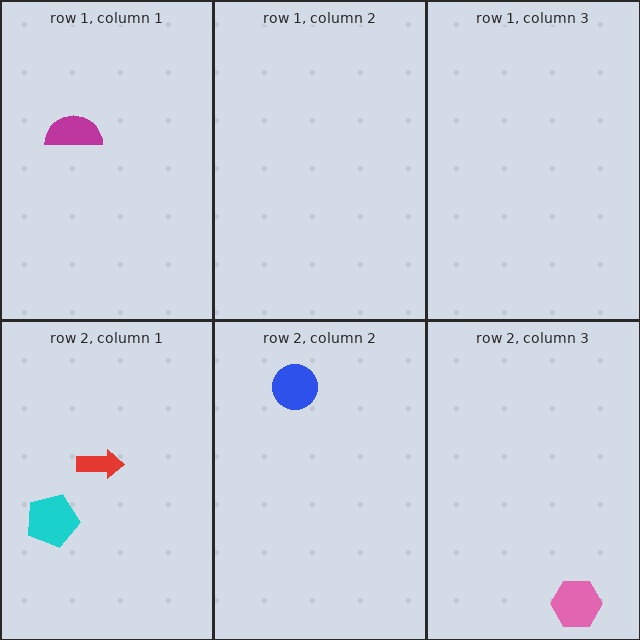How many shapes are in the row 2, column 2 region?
1.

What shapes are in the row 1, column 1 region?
The magenta semicircle.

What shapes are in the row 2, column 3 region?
The pink hexagon.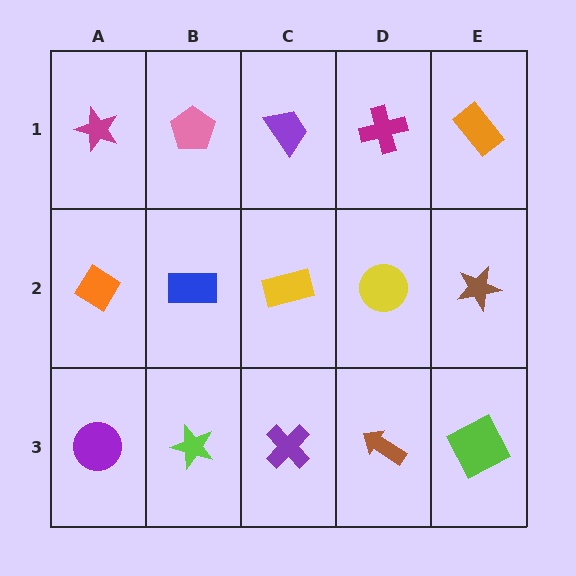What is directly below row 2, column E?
A lime square.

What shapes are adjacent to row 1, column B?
A blue rectangle (row 2, column B), a magenta star (row 1, column A), a purple trapezoid (row 1, column C).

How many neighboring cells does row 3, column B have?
3.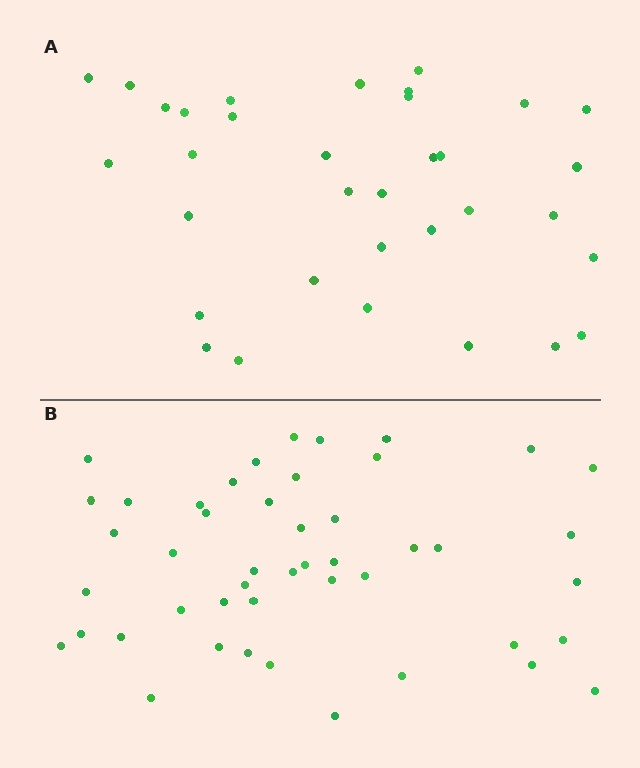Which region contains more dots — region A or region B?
Region B (the bottom region) has more dots.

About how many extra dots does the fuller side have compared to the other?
Region B has approximately 15 more dots than region A.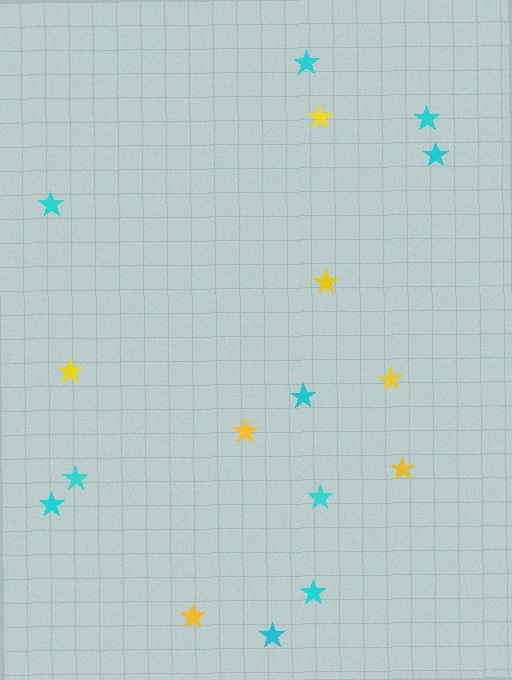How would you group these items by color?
There are 2 groups: one group of yellow stars (7) and one group of cyan stars (10).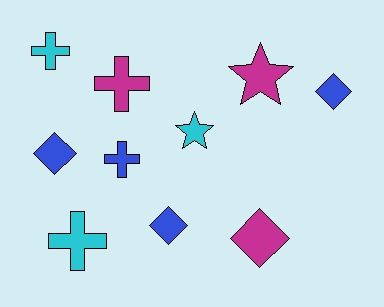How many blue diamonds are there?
There are 3 blue diamonds.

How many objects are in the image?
There are 10 objects.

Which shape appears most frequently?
Diamond, with 4 objects.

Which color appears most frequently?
Blue, with 4 objects.